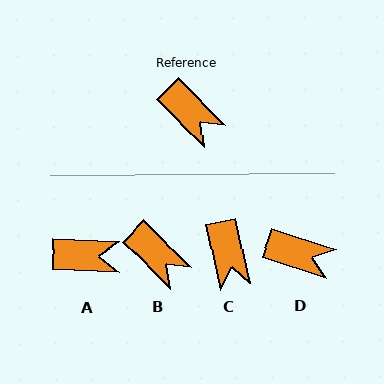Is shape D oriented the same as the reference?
No, it is off by about 27 degrees.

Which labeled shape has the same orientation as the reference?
B.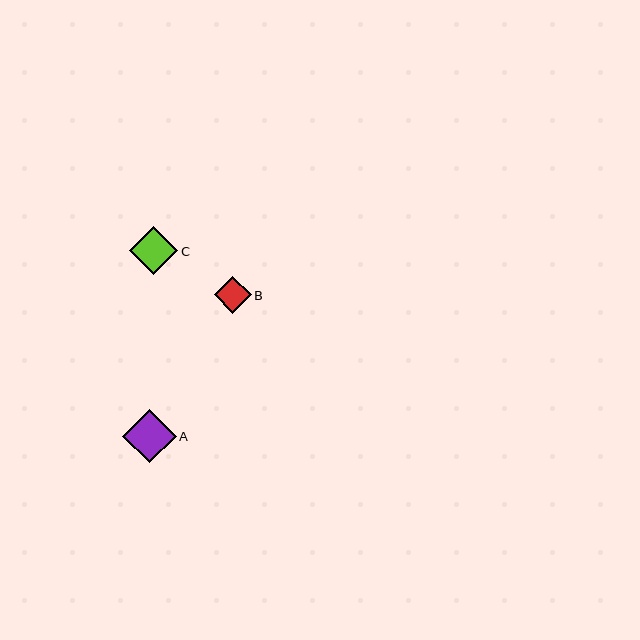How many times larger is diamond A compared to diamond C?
Diamond A is approximately 1.1 times the size of diamond C.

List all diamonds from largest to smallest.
From largest to smallest: A, C, B.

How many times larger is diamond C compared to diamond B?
Diamond C is approximately 1.3 times the size of diamond B.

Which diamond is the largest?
Diamond A is the largest with a size of approximately 54 pixels.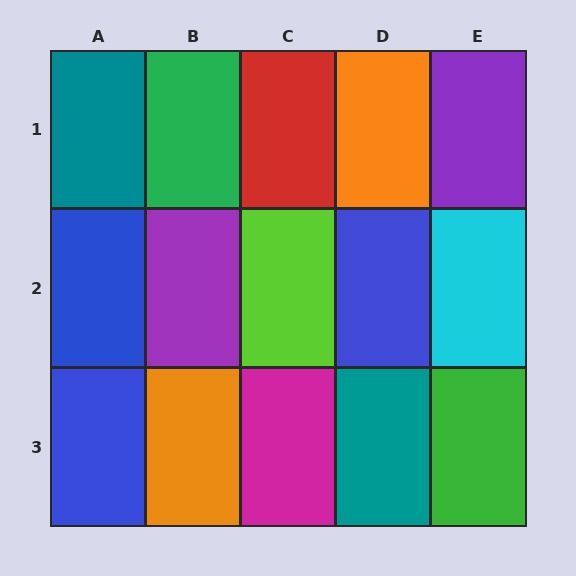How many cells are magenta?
1 cell is magenta.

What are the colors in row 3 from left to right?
Blue, orange, magenta, teal, green.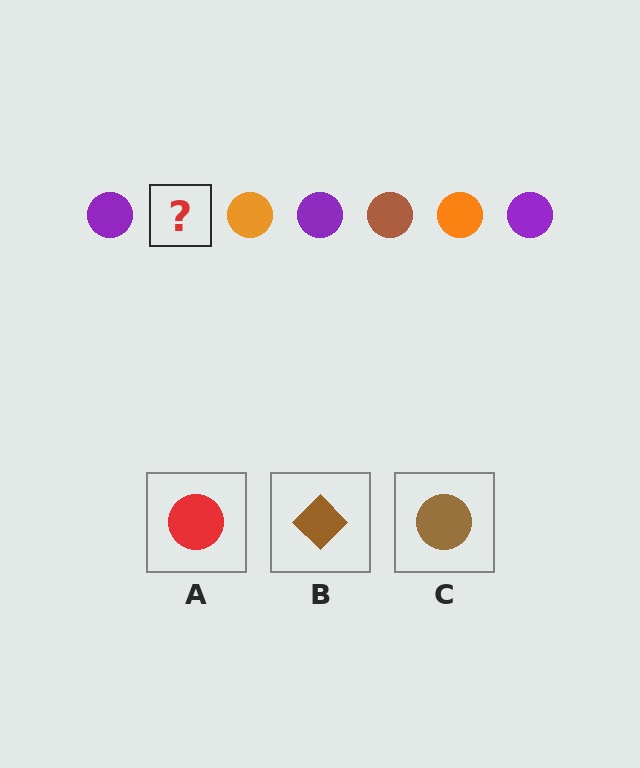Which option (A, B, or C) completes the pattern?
C.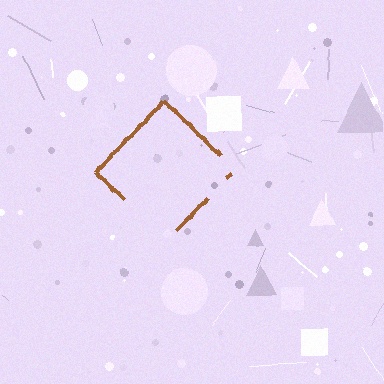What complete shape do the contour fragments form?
The contour fragments form a diamond.